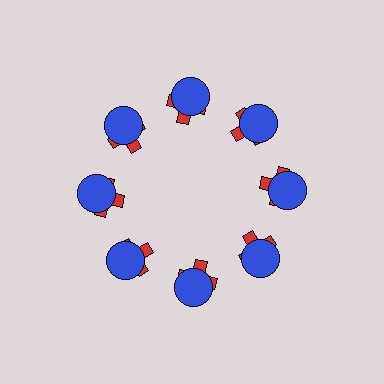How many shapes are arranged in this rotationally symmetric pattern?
There are 16 shapes, arranged in 8 groups of 2.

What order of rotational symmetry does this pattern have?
This pattern has 8-fold rotational symmetry.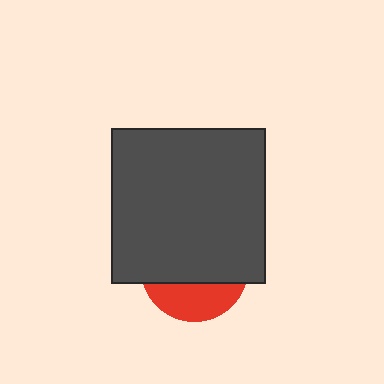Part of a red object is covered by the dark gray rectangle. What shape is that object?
It is a circle.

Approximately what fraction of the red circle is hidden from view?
Roughly 67% of the red circle is hidden behind the dark gray rectangle.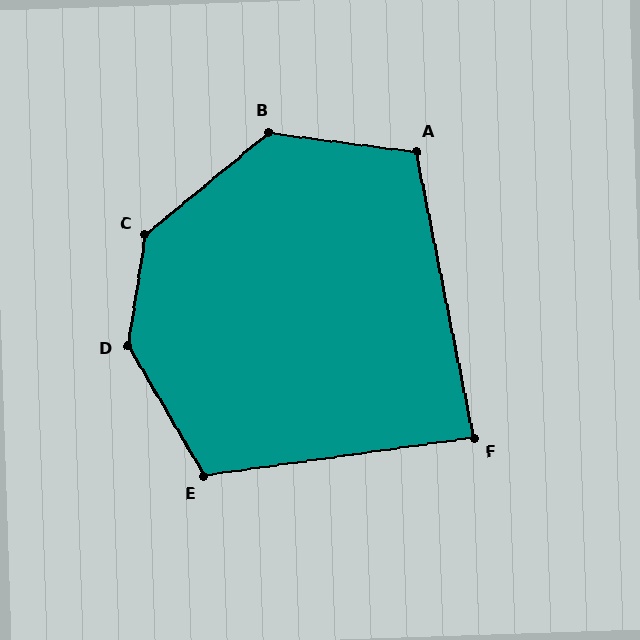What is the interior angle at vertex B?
Approximately 133 degrees (obtuse).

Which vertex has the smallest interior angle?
F, at approximately 87 degrees.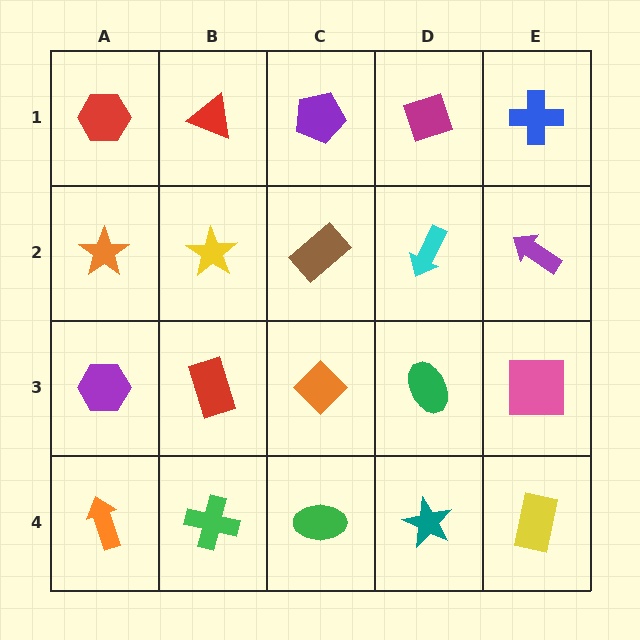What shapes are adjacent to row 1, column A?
An orange star (row 2, column A), a red triangle (row 1, column B).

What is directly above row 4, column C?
An orange diamond.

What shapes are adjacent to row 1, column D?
A cyan arrow (row 2, column D), a purple pentagon (row 1, column C), a blue cross (row 1, column E).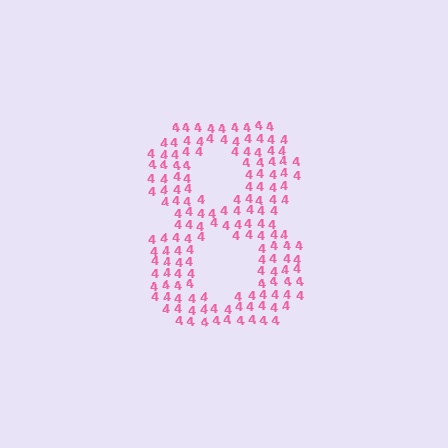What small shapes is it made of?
It is made of small digit 4's.